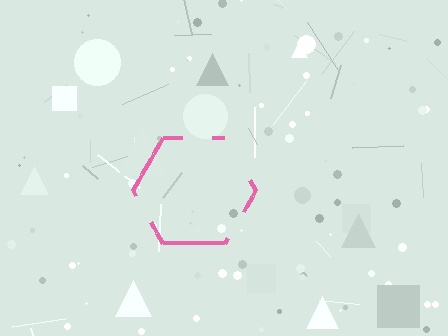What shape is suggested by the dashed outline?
The dashed outline suggests a hexagon.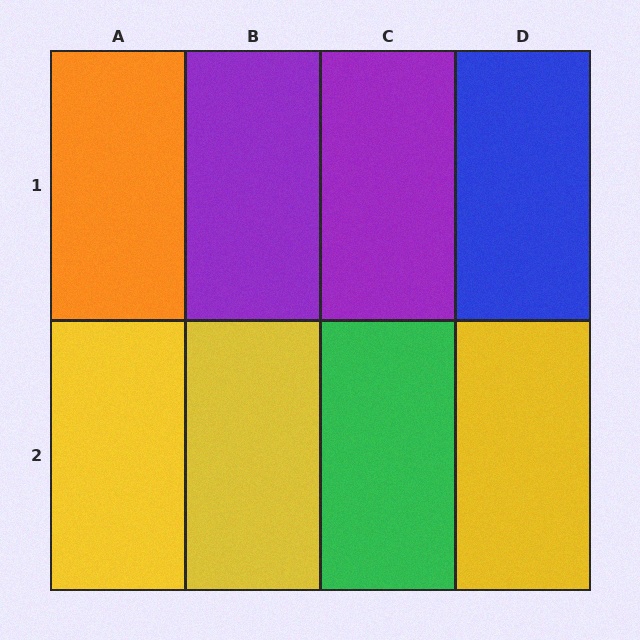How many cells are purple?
2 cells are purple.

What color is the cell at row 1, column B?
Purple.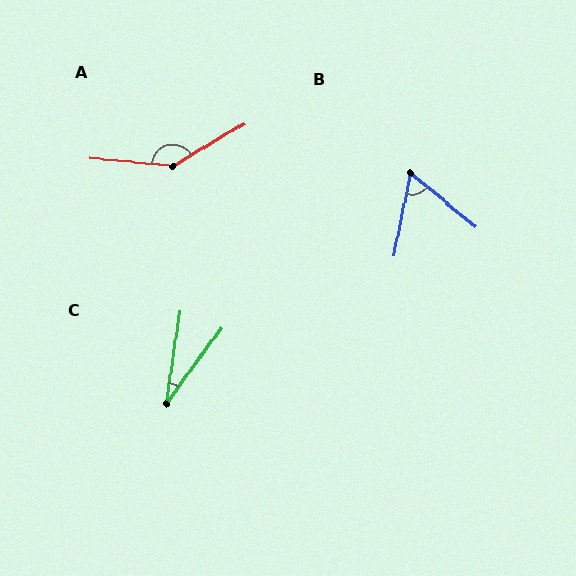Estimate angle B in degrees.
Approximately 62 degrees.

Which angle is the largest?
A, at approximately 144 degrees.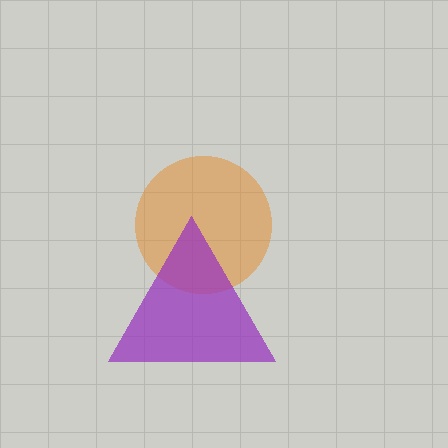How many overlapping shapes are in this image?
There are 2 overlapping shapes in the image.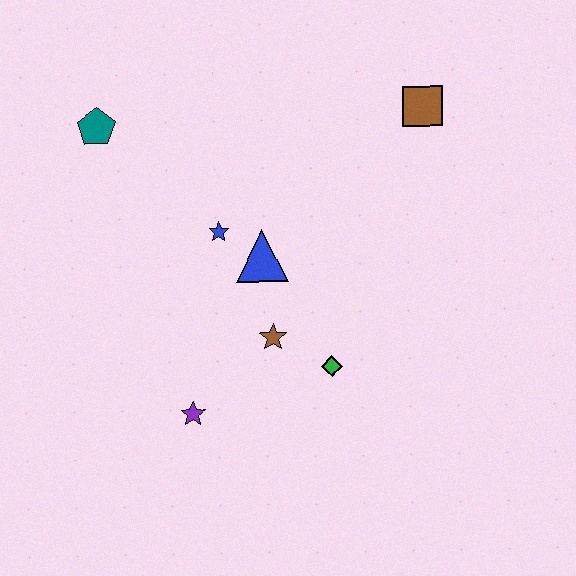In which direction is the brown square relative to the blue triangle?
The brown square is to the right of the blue triangle.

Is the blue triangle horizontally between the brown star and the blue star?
Yes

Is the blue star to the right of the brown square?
No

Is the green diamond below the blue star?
Yes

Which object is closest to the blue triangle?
The blue star is closest to the blue triangle.